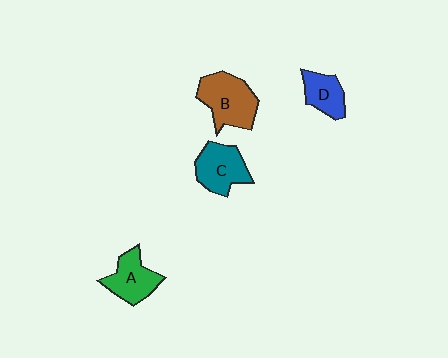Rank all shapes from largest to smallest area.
From largest to smallest: B (brown), C (teal), A (green), D (blue).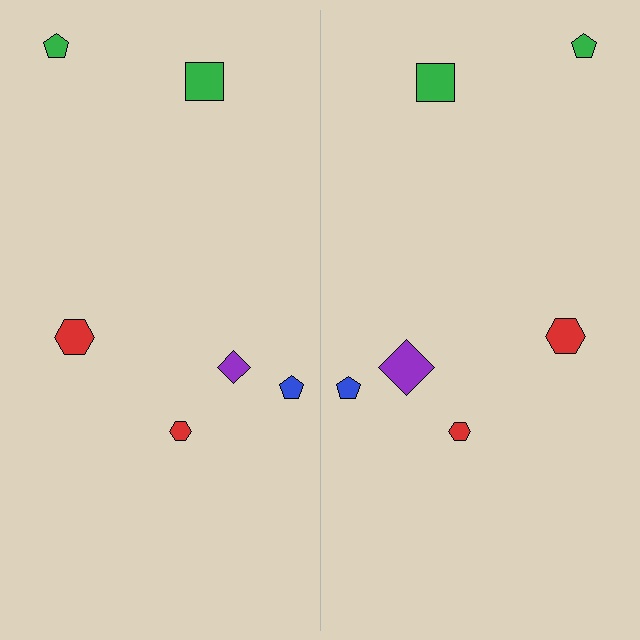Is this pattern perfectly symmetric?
No, the pattern is not perfectly symmetric. The purple diamond on the right side has a different size than its mirror counterpart.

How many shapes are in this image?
There are 12 shapes in this image.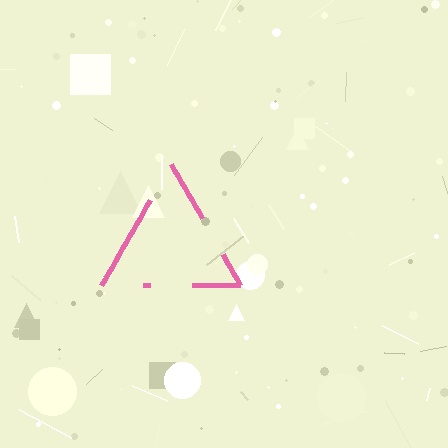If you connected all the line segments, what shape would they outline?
They would outline a triangle.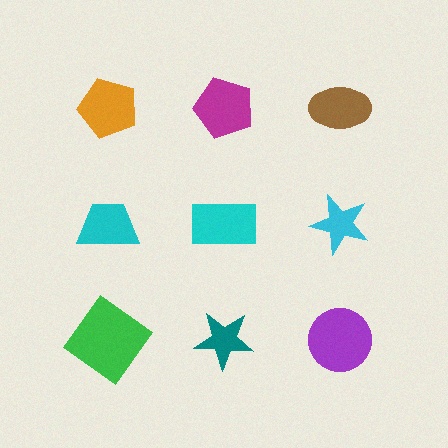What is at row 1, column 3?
A brown ellipse.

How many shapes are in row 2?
3 shapes.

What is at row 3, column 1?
A green diamond.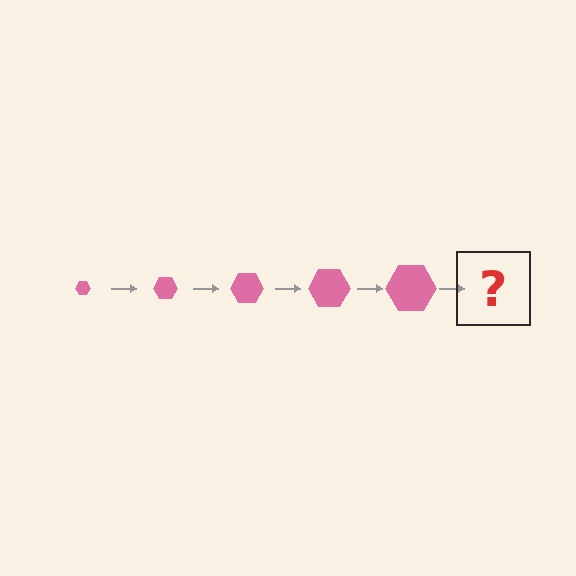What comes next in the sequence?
The next element should be a pink hexagon, larger than the previous one.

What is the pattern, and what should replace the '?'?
The pattern is that the hexagon gets progressively larger each step. The '?' should be a pink hexagon, larger than the previous one.